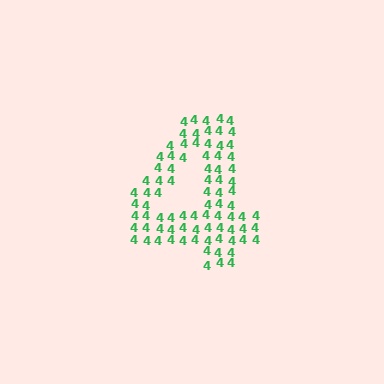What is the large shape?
The large shape is the digit 4.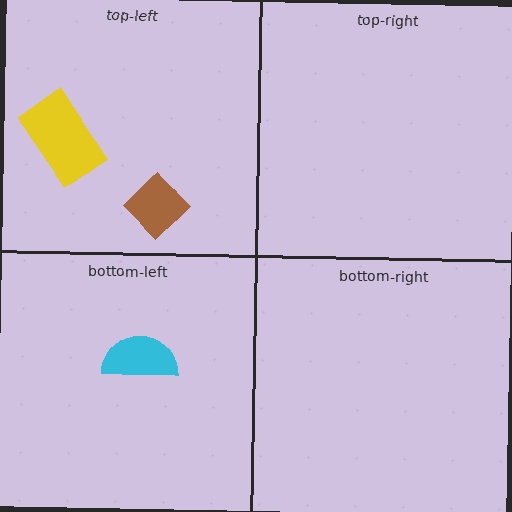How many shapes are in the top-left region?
2.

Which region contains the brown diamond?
The top-left region.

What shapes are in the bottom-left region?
The cyan semicircle.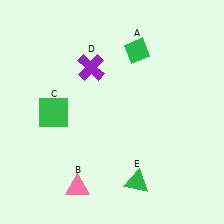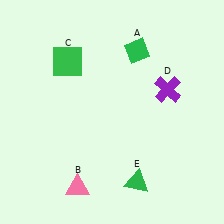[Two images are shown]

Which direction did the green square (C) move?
The green square (C) moved up.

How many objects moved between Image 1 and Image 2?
2 objects moved between the two images.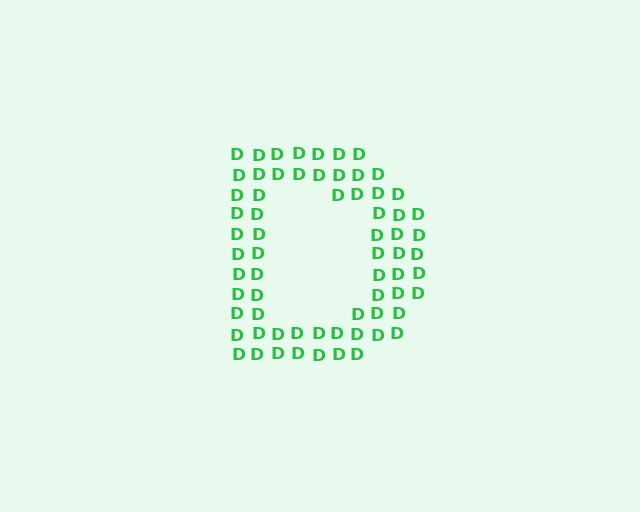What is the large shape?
The large shape is the letter D.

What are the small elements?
The small elements are letter D's.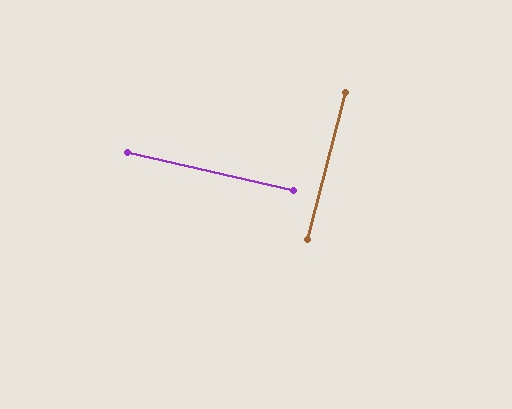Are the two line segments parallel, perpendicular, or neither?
Perpendicular — they meet at approximately 88°.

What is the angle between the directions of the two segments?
Approximately 88 degrees.